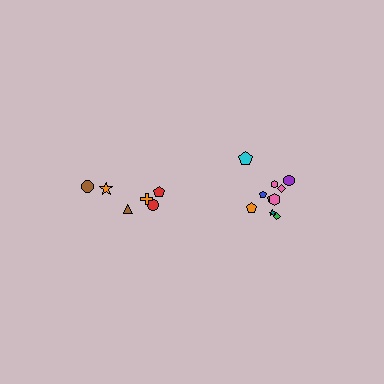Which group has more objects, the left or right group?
The right group.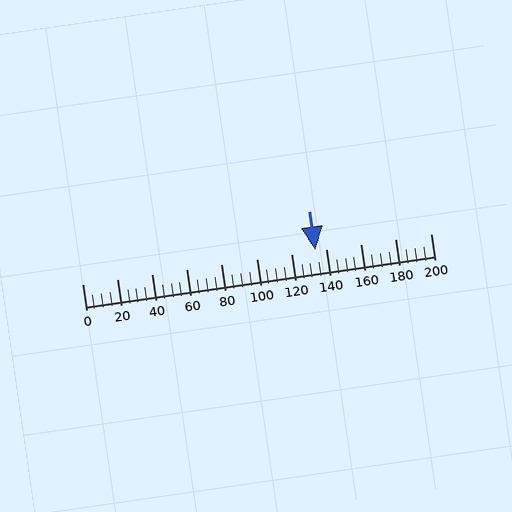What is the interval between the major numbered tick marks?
The major tick marks are spaced 20 units apart.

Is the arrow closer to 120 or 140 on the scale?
The arrow is closer to 140.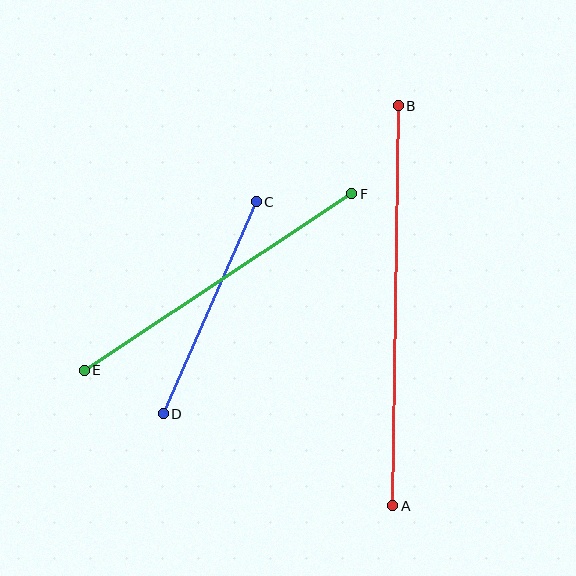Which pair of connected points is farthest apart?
Points A and B are farthest apart.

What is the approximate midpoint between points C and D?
The midpoint is at approximately (210, 308) pixels.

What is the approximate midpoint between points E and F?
The midpoint is at approximately (218, 282) pixels.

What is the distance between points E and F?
The distance is approximately 321 pixels.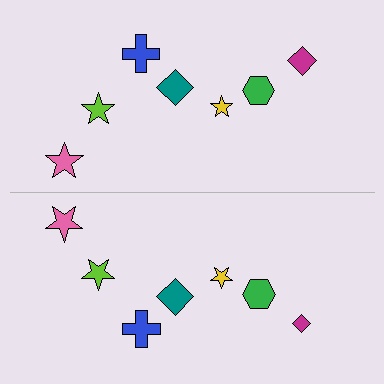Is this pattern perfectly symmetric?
No, the pattern is not perfectly symmetric. The magenta diamond on the bottom side has a different size than its mirror counterpart.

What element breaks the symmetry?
The magenta diamond on the bottom side has a different size than its mirror counterpart.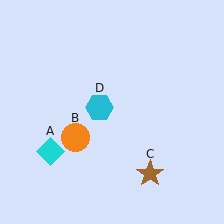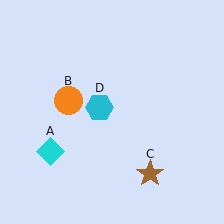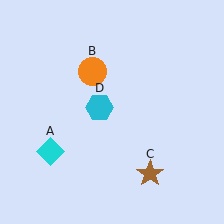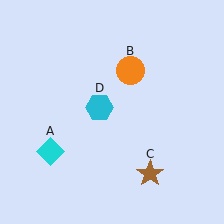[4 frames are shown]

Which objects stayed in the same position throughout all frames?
Cyan diamond (object A) and brown star (object C) and cyan hexagon (object D) remained stationary.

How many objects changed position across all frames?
1 object changed position: orange circle (object B).